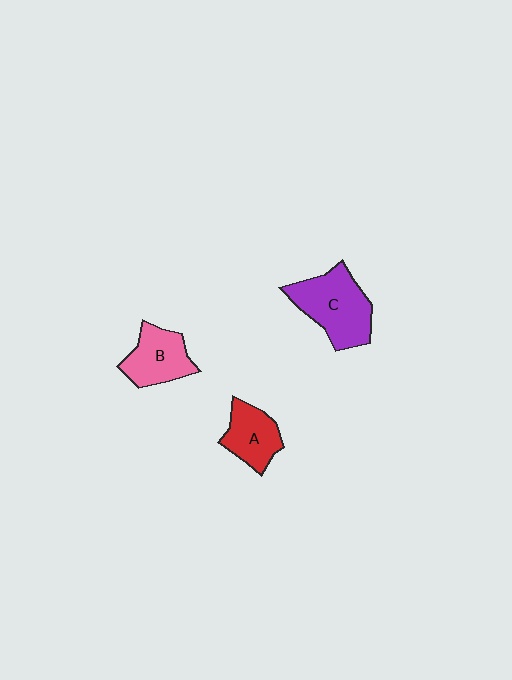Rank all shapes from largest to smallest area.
From largest to smallest: C (purple), B (pink), A (red).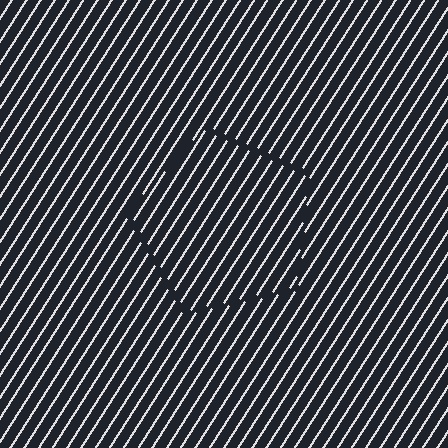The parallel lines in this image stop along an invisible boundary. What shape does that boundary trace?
An illusory pentagon. The interior of the shape contains the same grating, shifted by half a period — the contour is defined by the phase discontinuity where line-ends from the inner and outer gratings abut.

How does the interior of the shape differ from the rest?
The interior of the shape contains the same grating, shifted by half a period — the contour is defined by the phase discontinuity where line-ends from the inner and outer gratings abut.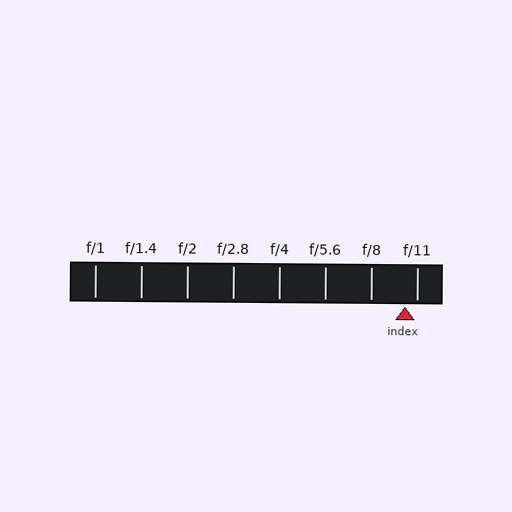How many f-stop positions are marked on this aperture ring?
There are 8 f-stop positions marked.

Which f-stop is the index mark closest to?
The index mark is closest to f/11.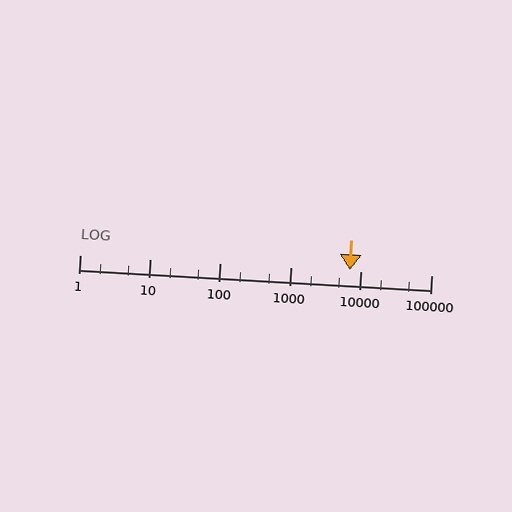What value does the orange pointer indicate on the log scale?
The pointer indicates approximately 6900.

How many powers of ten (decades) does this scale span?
The scale spans 5 decades, from 1 to 100000.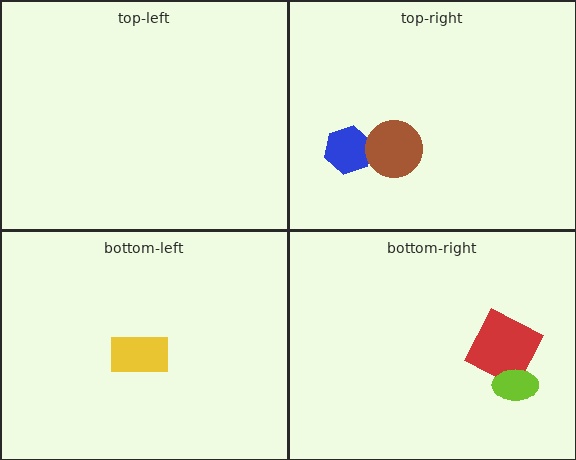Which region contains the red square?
The bottom-right region.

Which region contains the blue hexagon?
The top-right region.